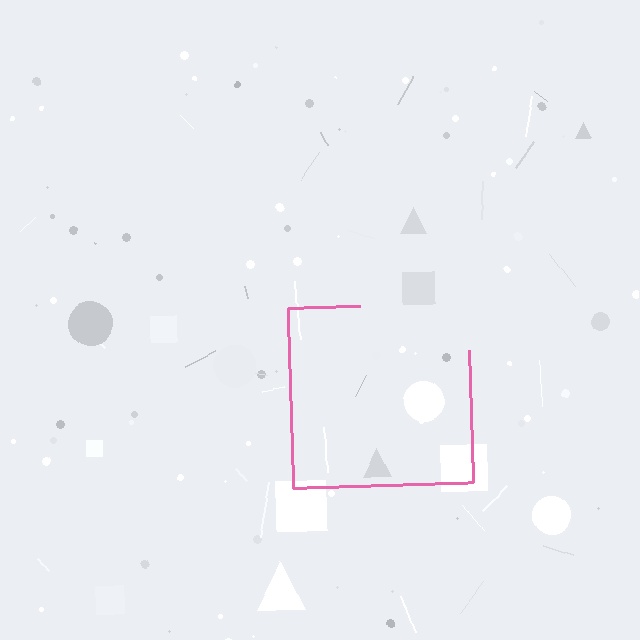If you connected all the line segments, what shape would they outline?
They would outline a square.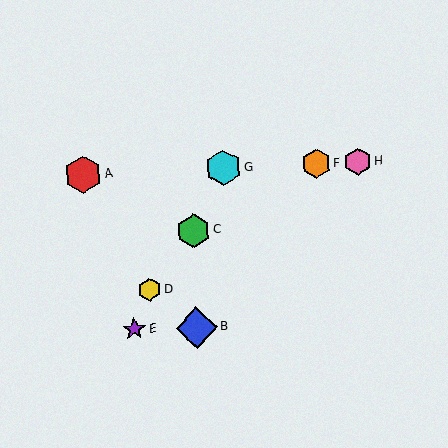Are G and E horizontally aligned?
No, G is at y≈168 and E is at y≈329.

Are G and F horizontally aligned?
Yes, both are at y≈168.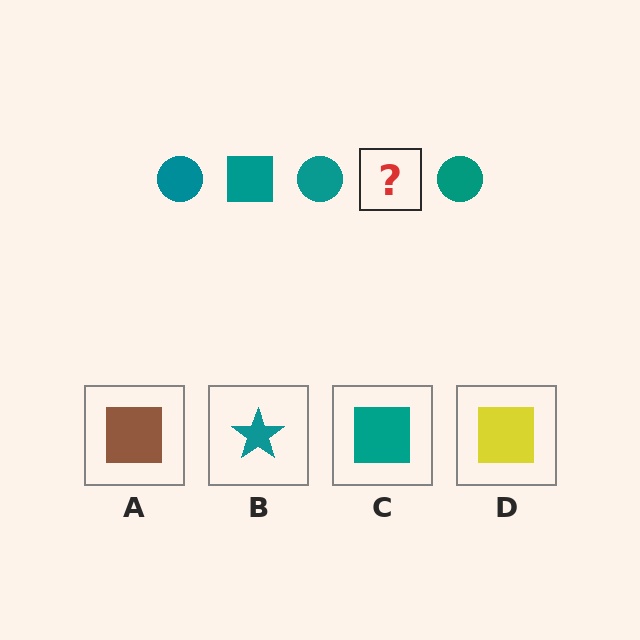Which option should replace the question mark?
Option C.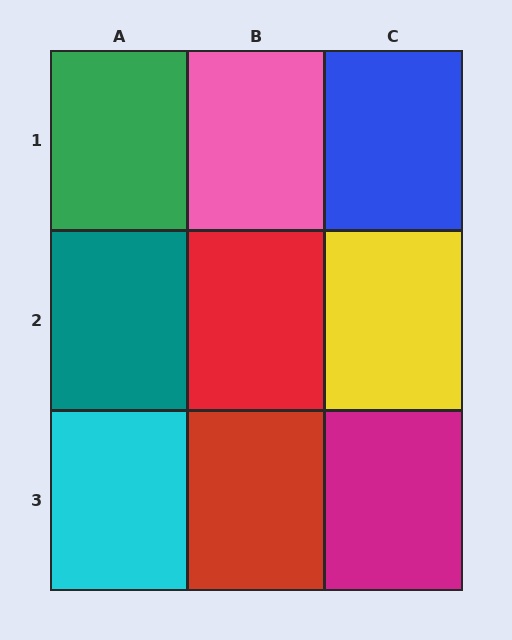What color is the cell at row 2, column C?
Yellow.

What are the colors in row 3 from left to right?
Cyan, red, magenta.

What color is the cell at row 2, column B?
Red.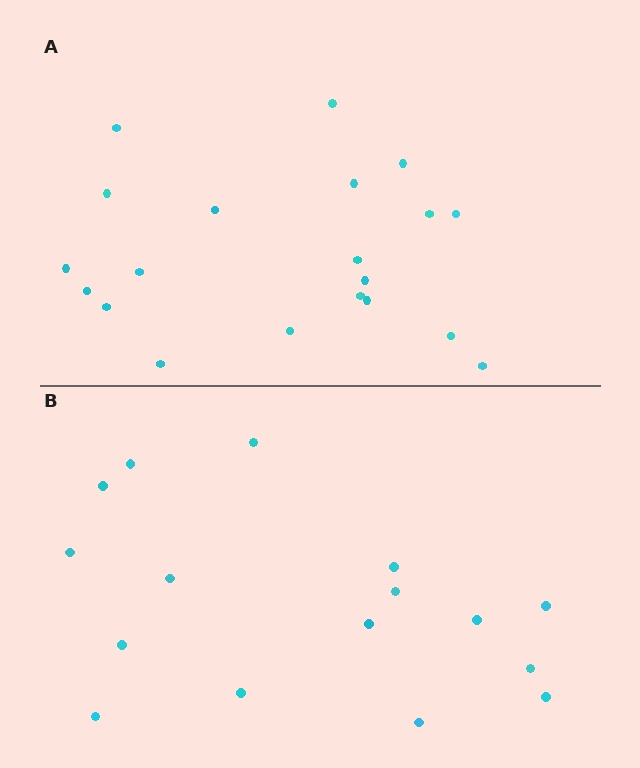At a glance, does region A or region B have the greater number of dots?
Region A (the top region) has more dots.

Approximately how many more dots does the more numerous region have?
Region A has about 4 more dots than region B.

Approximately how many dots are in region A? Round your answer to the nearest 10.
About 20 dots.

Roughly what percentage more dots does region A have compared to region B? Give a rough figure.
About 25% more.